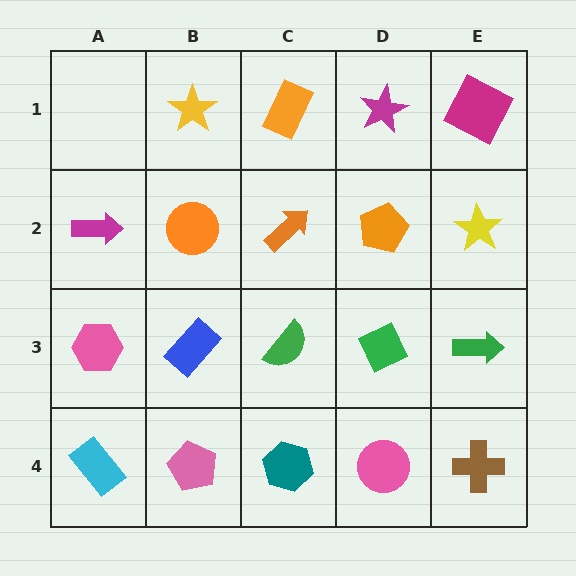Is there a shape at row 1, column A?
No, that cell is empty.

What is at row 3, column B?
A blue rectangle.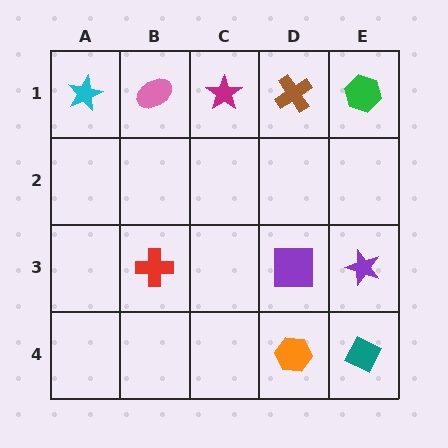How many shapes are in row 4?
2 shapes.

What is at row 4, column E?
A teal diamond.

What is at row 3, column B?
A red cross.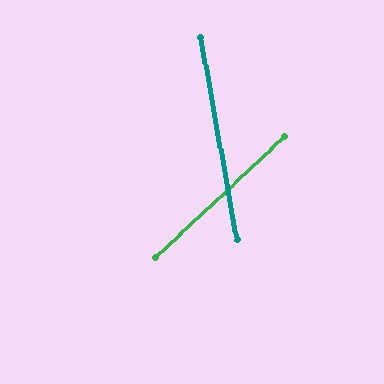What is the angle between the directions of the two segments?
Approximately 57 degrees.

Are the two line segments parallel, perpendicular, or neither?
Neither parallel nor perpendicular — they differ by about 57°.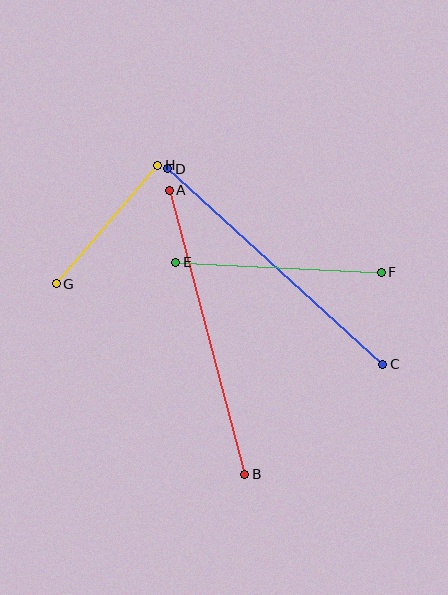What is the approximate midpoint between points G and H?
The midpoint is at approximately (107, 225) pixels.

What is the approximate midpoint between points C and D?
The midpoint is at approximately (275, 266) pixels.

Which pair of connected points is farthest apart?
Points A and B are farthest apart.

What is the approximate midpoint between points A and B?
The midpoint is at approximately (207, 332) pixels.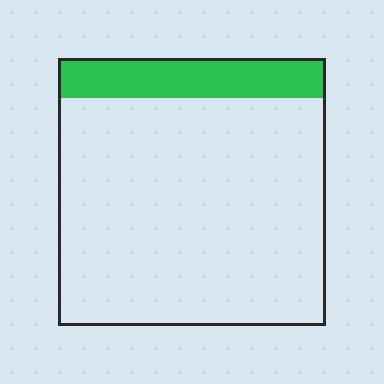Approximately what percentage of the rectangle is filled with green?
Approximately 15%.